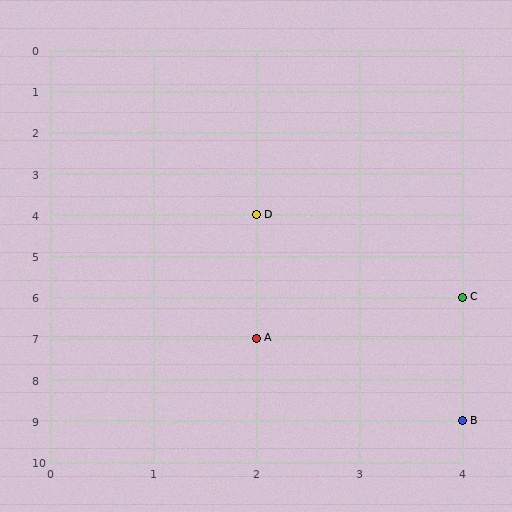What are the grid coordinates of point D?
Point D is at grid coordinates (2, 4).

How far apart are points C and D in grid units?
Points C and D are 2 columns and 2 rows apart (about 2.8 grid units diagonally).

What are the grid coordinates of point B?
Point B is at grid coordinates (4, 9).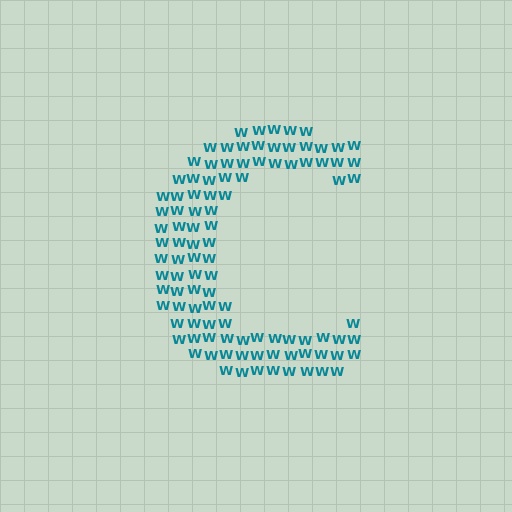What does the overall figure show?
The overall figure shows the letter C.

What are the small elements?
The small elements are letter W's.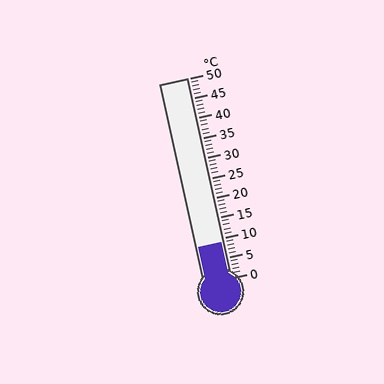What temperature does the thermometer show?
The thermometer shows approximately 9°C.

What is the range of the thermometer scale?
The thermometer scale ranges from 0°C to 50°C.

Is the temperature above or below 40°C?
The temperature is below 40°C.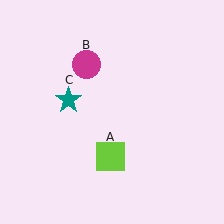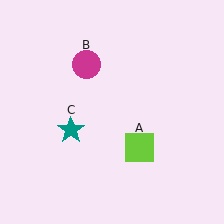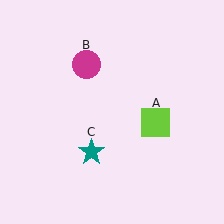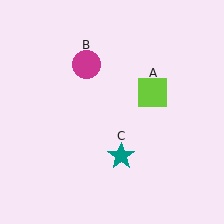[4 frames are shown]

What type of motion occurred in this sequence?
The lime square (object A), teal star (object C) rotated counterclockwise around the center of the scene.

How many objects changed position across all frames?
2 objects changed position: lime square (object A), teal star (object C).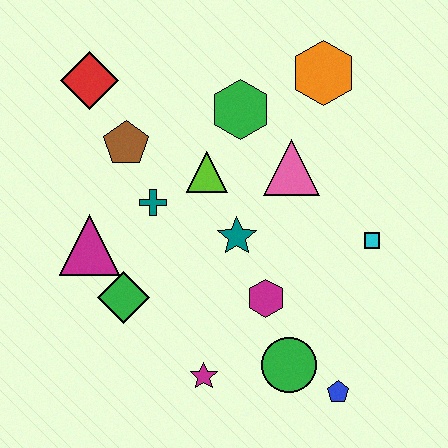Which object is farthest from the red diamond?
The blue pentagon is farthest from the red diamond.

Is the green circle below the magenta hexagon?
Yes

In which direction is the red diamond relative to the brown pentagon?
The red diamond is above the brown pentagon.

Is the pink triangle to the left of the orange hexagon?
Yes